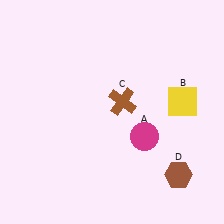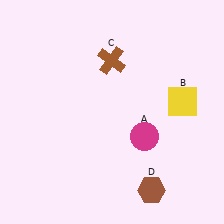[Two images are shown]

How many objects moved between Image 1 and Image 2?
2 objects moved between the two images.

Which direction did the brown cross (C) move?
The brown cross (C) moved up.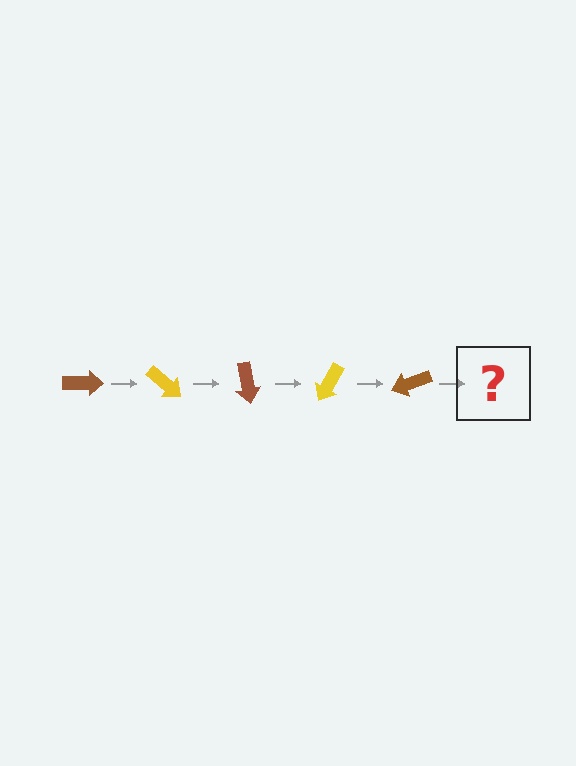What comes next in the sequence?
The next element should be a yellow arrow, rotated 200 degrees from the start.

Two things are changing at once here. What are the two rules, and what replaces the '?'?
The two rules are that it rotates 40 degrees each step and the color cycles through brown and yellow. The '?' should be a yellow arrow, rotated 200 degrees from the start.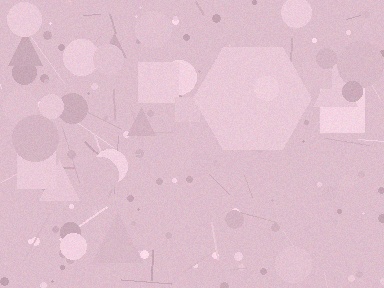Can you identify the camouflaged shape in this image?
The camouflaged shape is a hexagon.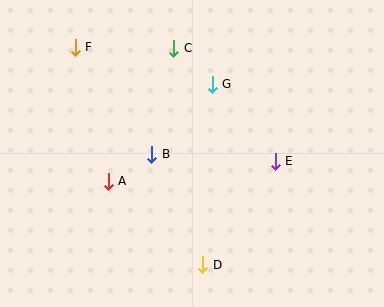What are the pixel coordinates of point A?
Point A is at (108, 181).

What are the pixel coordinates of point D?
Point D is at (203, 265).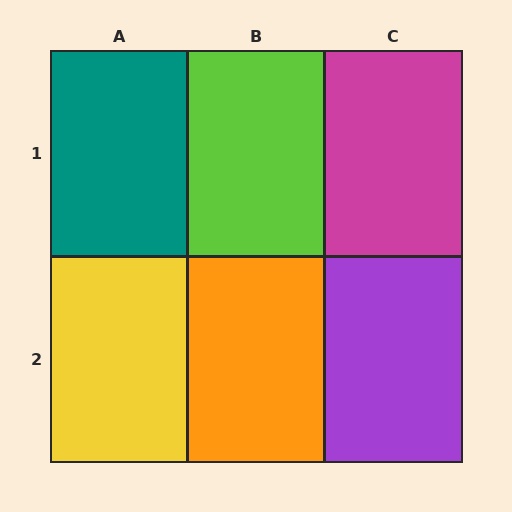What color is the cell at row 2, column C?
Purple.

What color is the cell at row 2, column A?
Yellow.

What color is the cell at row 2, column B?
Orange.